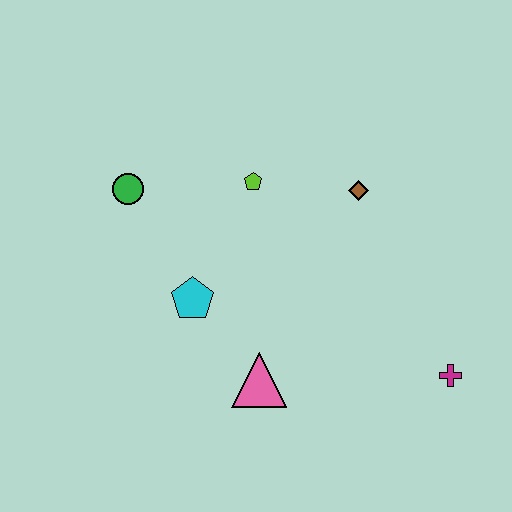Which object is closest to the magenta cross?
The pink triangle is closest to the magenta cross.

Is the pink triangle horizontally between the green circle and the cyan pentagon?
No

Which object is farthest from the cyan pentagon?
The magenta cross is farthest from the cyan pentagon.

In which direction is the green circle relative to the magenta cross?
The green circle is to the left of the magenta cross.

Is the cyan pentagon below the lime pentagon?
Yes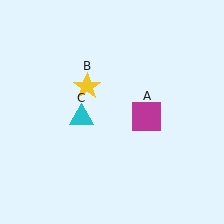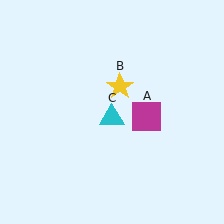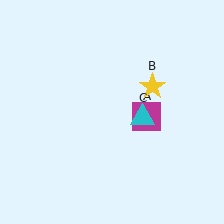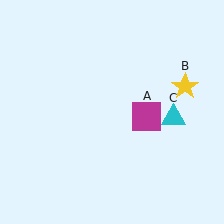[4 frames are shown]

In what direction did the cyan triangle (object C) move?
The cyan triangle (object C) moved right.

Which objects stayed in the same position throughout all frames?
Magenta square (object A) remained stationary.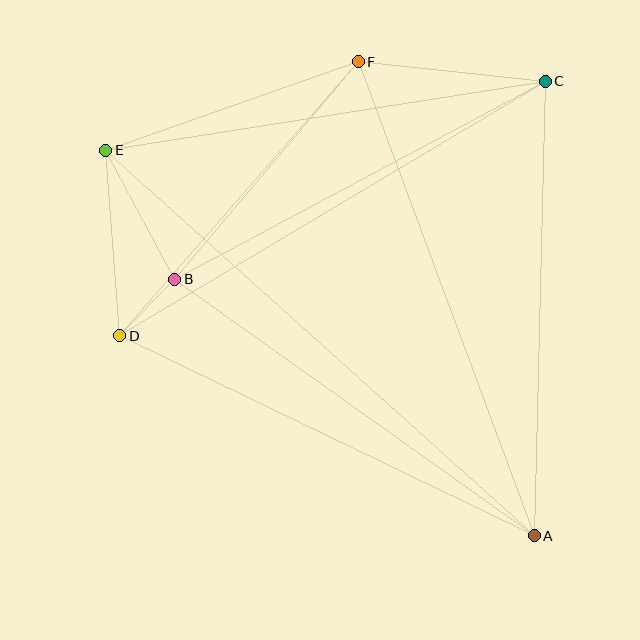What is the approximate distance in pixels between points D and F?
The distance between D and F is approximately 364 pixels.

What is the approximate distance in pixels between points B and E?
The distance between B and E is approximately 147 pixels.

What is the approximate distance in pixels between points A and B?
The distance between A and B is approximately 442 pixels.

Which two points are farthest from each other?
Points A and E are farthest from each other.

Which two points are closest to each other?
Points B and D are closest to each other.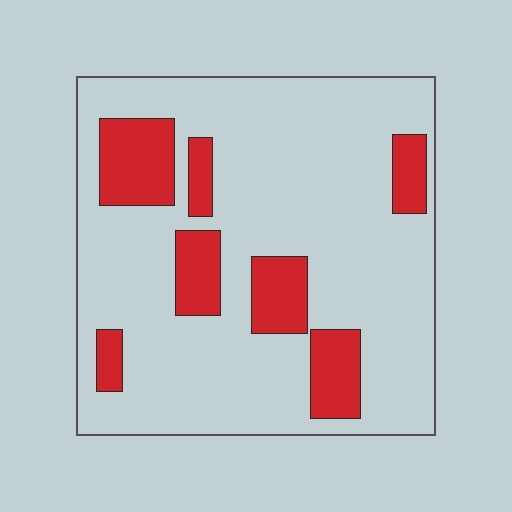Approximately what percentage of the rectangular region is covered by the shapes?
Approximately 20%.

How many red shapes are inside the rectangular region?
7.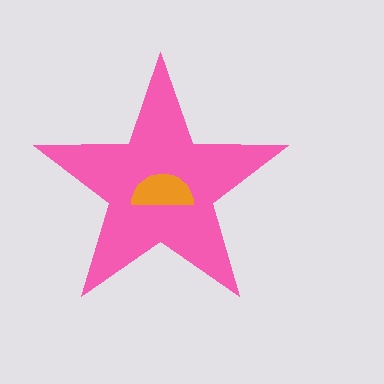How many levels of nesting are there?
2.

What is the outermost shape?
The pink star.